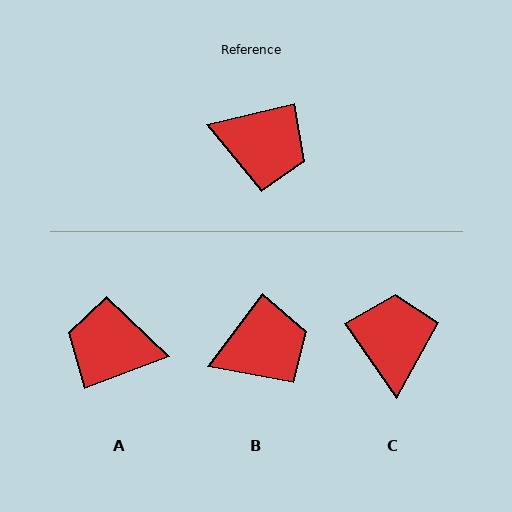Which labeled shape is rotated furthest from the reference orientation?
A, about 173 degrees away.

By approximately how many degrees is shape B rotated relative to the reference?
Approximately 40 degrees counter-clockwise.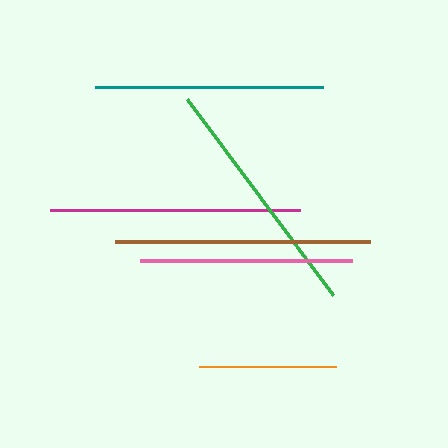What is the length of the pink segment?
The pink segment is approximately 212 pixels long.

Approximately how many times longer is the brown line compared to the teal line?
The brown line is approximately 1.1 times the length of the teal line.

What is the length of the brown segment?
The brown segment is approximately 256 pixels long.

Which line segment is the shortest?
The orange line is the shortest at approximately 136 pixels.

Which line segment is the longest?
The brown line is the longest at approximately 256 pixels.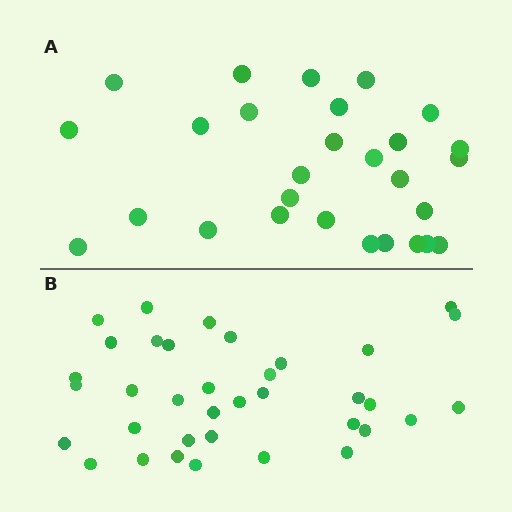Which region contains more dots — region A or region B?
Region B (the bottom region) has more dots.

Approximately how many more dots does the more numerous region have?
Region B has roughly 8 or so more dots than region A.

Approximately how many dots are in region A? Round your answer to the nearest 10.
About 30 dots. (The exact count is 28, which rounds to 30.)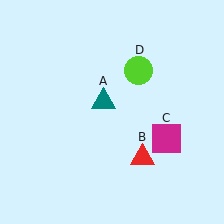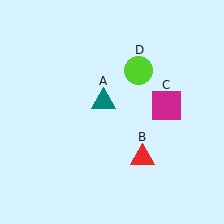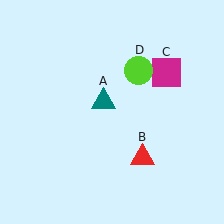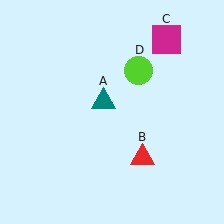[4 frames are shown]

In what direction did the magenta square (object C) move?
The magenta square (object C) moved up.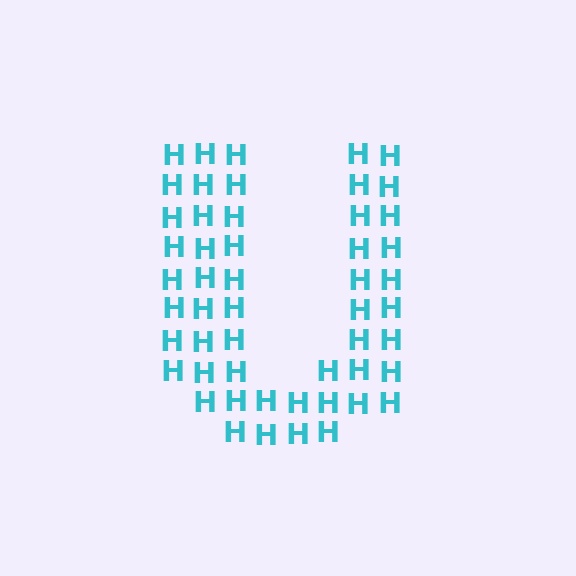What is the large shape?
The large shape is the letter U.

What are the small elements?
The small elements are letter H's.